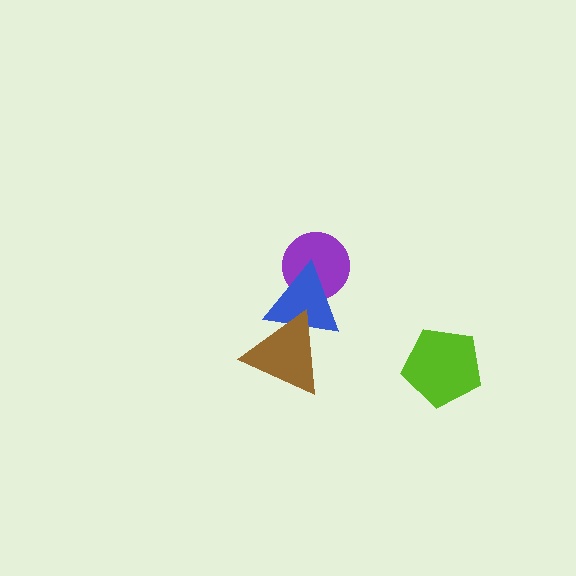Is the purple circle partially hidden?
Yes, it is partially covered by another shape.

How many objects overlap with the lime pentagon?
0 objects overlap with the lime pentagon.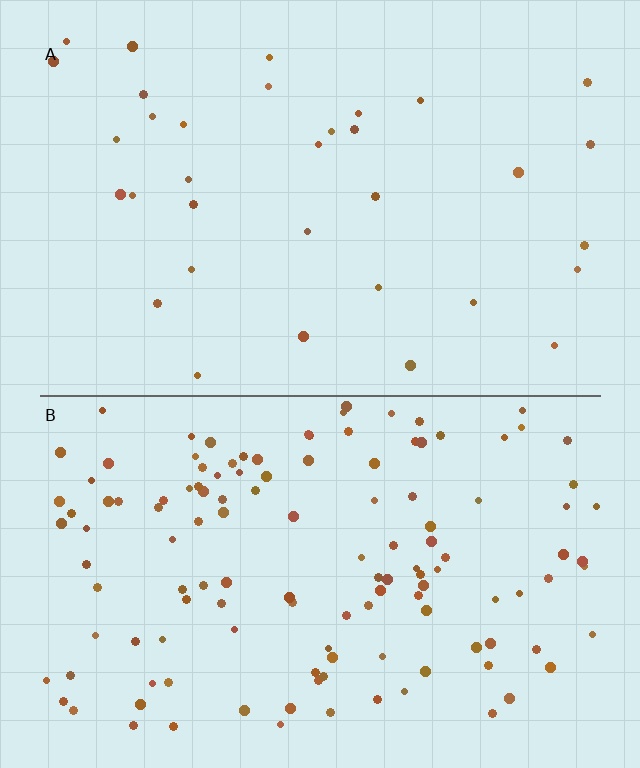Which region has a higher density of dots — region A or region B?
B (the bottom).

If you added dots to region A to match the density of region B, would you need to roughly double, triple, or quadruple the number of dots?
Approximately quadruple.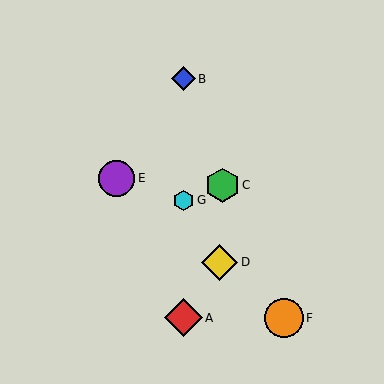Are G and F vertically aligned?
No, G is at x≈183 and F is at x≈284.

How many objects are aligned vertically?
3 objects (A, B, G) are aligned vertically.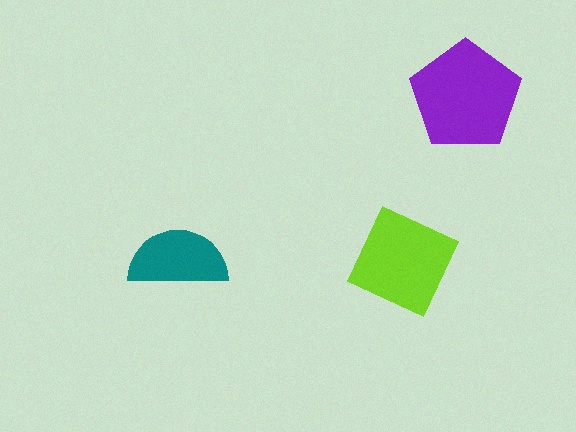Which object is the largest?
The purple pentagon.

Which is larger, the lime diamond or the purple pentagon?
The purple pentagon.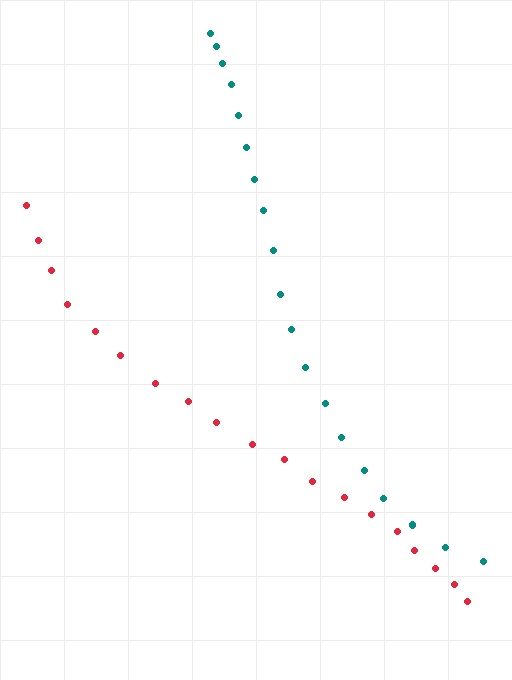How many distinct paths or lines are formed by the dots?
There are 2 distinct paths.